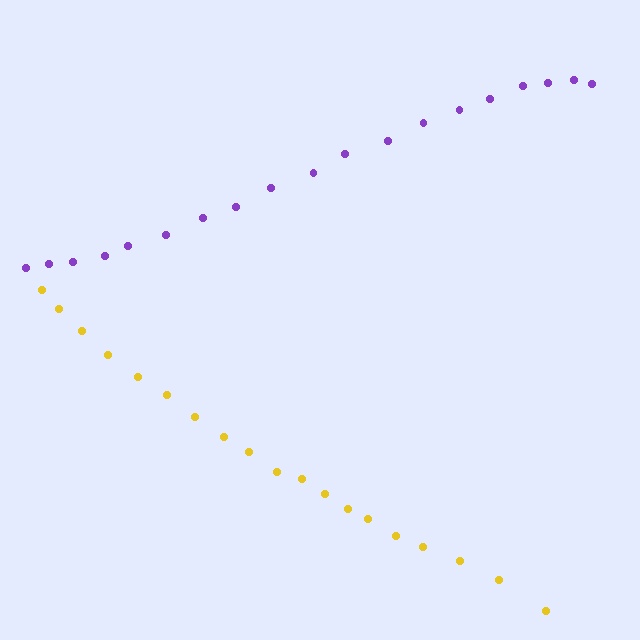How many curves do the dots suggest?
There are 2 distinct paths.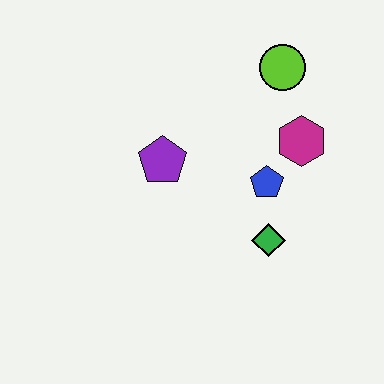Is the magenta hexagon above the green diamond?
Yes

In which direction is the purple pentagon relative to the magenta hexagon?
The purple pentagon is to the left of the magenta hexagon.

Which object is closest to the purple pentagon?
The blue pentagon is closest to the purple pentagon.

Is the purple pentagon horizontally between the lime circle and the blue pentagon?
No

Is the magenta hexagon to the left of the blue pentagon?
No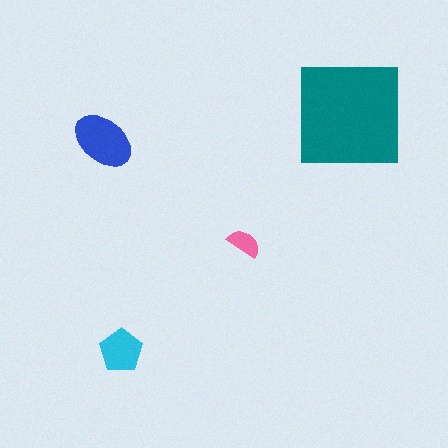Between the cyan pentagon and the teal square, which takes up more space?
The teal square.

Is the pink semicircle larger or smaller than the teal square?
Smaller.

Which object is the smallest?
The pink semicircle.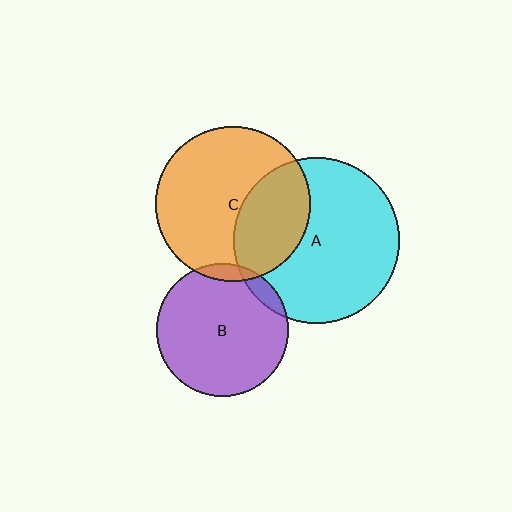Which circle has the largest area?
Circle A (cyan).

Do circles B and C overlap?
Yes.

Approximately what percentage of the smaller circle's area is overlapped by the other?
Approximately 5%.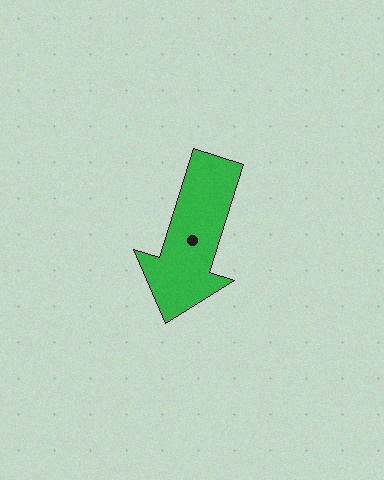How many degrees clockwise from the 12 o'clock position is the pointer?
Approximately 197 degrees.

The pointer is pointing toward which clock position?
Roughly 7 o'clock.